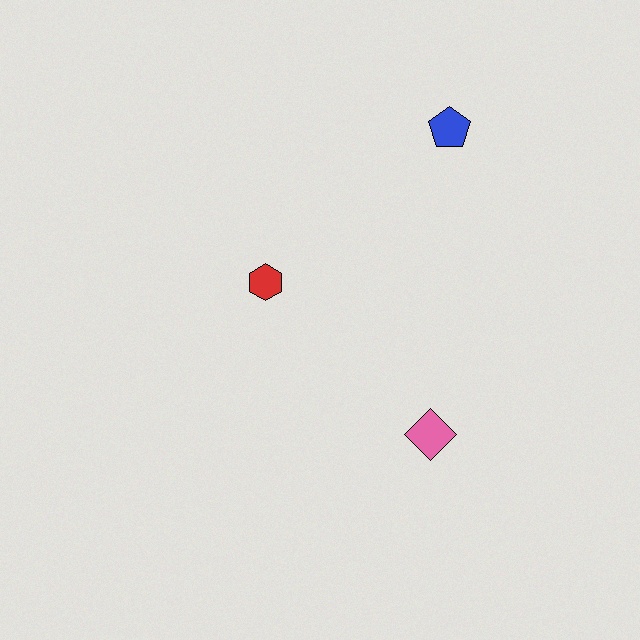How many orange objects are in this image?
There are no orange objects.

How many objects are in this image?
There are 3 objects.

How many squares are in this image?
There are no squares.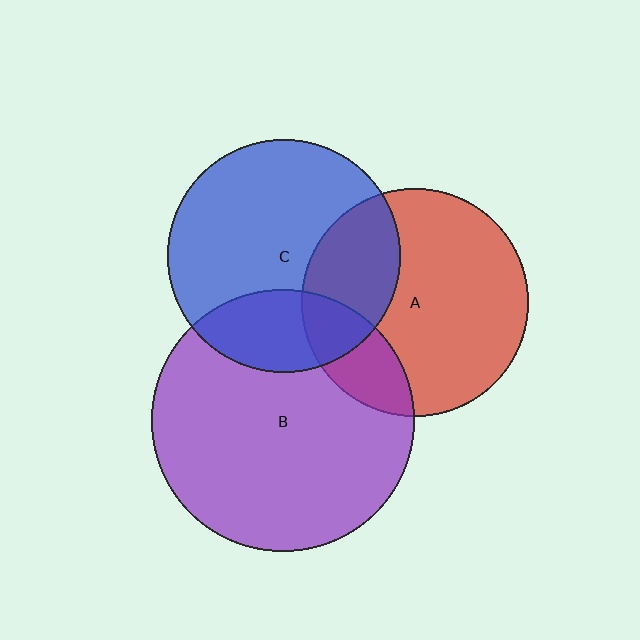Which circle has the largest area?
Circle B (purple).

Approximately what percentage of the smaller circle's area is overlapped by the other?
Approximately 20%.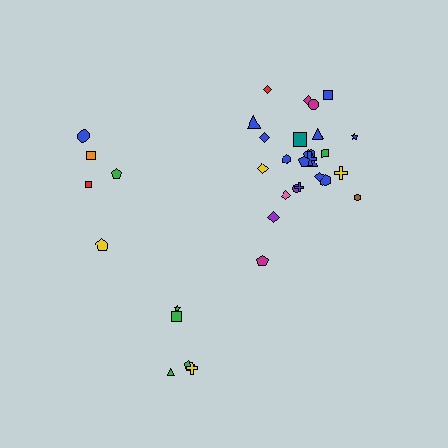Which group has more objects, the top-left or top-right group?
The top-right group.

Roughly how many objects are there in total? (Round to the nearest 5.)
Roughly 35 objects in total.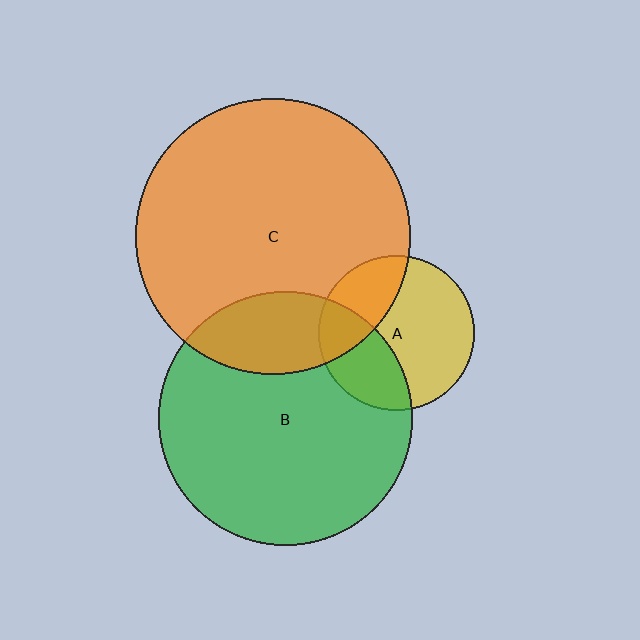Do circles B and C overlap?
Yes.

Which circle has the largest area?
Circle C (orange).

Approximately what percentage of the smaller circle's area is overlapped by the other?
Approximately 20%.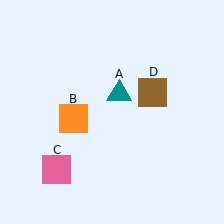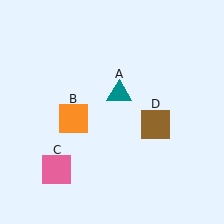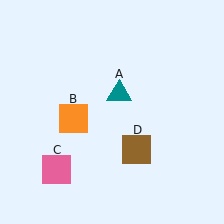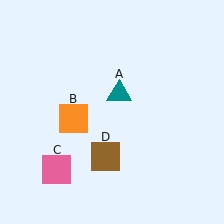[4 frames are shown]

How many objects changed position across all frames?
1 object changed position: brown square (object D).